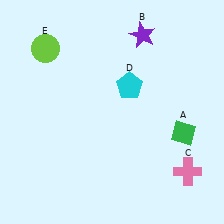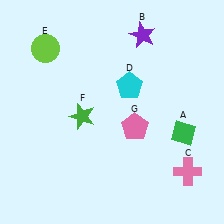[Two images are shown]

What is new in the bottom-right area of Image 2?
A pink pentagon (G) was added in the bottom-right area of Image 2.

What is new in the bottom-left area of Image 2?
A green star (F) was added in the bottom-left area of Image 2.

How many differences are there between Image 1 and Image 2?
There are 2 differences between the two images.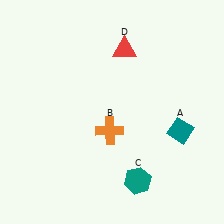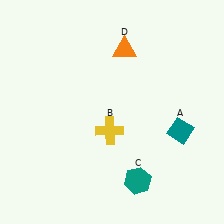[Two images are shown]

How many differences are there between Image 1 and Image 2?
There are 2 differences between the two images.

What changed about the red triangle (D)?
In Image 1, D is red. In Image 2, it changed to orange.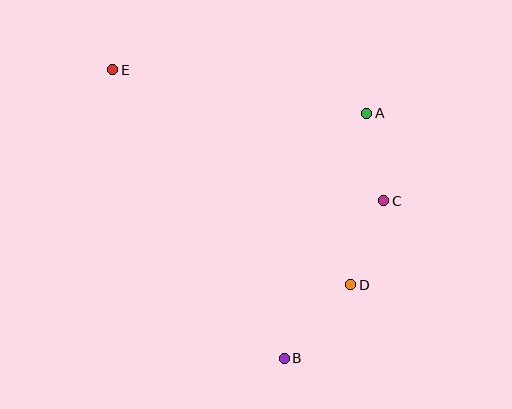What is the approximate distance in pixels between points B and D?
The distance between B and D is approximately 99 pixels.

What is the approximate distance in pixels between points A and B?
The distance between A and B is approximately 258 pixels.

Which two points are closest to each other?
Points A and C are closest to each other.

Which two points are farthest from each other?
Points B and E are farthest from each other.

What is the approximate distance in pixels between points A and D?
The distance between A and D is approximately 172 pixels.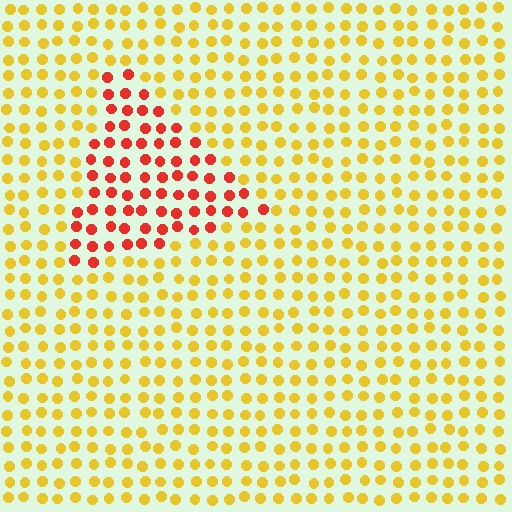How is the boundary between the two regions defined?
The boundary is defined purely by a slight shift in hue (about 48 degrees). Spacing, size, and orientation are identical on both sides.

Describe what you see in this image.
The image is filled with small yellow elements in a uniform arrangement. A triangle-shaped region is visible where the elements are tinted to a slightly different hue, forming a subtle color boundary.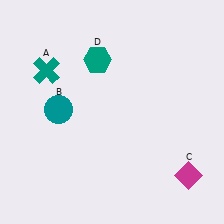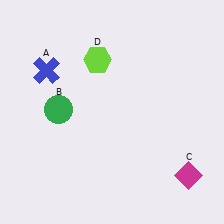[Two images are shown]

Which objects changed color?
A changed from teal to blue. B changed from teal to green. D changed from teal to lime.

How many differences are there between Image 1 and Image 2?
There are 3 differences between the two images.